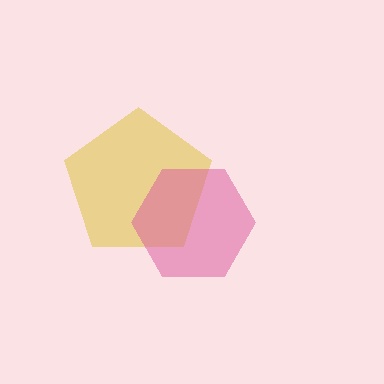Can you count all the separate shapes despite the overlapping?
Yes, there are 2 separate shapes.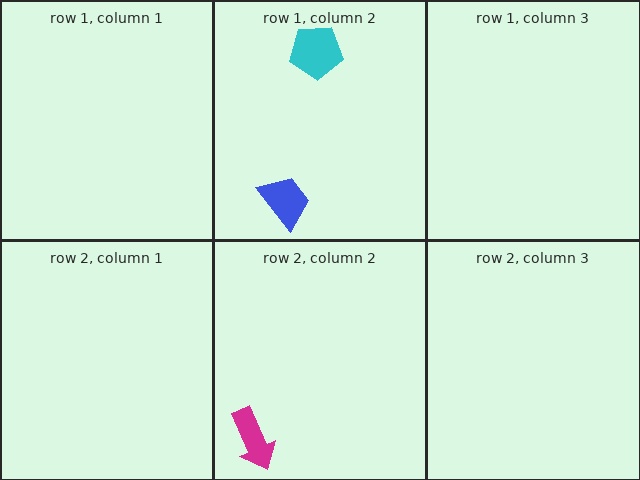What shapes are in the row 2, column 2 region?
The magenta arrow.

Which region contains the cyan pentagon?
The row 1, column 2 region.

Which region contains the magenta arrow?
The row 2, column 2 region.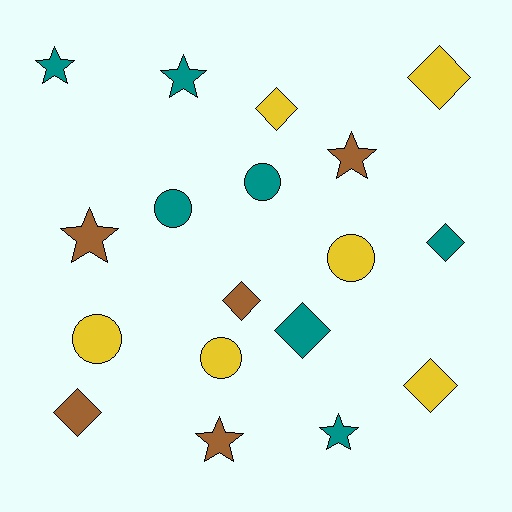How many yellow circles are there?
There are 3 yellow circles.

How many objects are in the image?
There are 18 objects.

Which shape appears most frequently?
Diamond, with 7 objects.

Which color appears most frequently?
Teal, with 7 objects.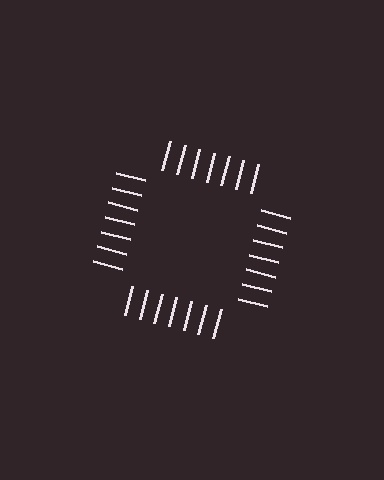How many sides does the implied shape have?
4 sides — the line-ends trace a square.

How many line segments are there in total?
28 — 7 along each of the 4 edges.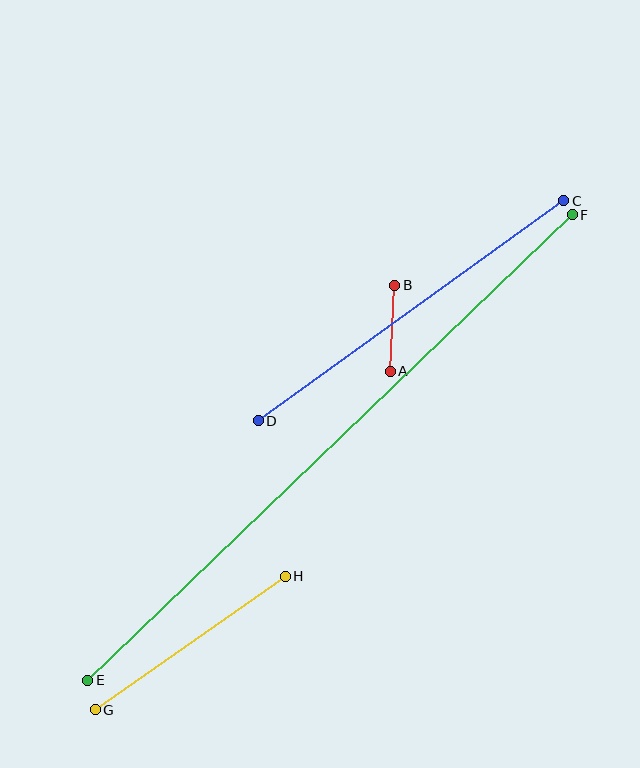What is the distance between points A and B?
The distance is approximately 86 pixels.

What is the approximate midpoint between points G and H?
The midpoint is at approximately (190, 643) pixels.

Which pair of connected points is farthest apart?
Points E and F are farthest apart.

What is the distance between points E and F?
The distance is approximately 672 pixels.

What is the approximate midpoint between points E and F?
The midpoint is at approximately (330, 448) pixels.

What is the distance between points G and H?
The distance is approximately 232 pixels.